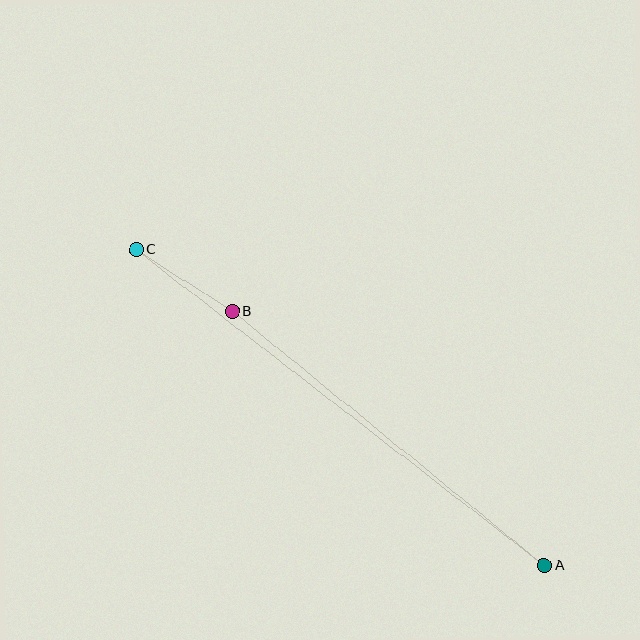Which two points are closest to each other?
Points B and C are closest to each other.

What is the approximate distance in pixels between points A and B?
The distance between A and B is approximately 402 pixels.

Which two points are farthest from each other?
Points A and C are farthest from each other.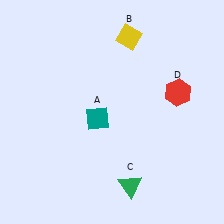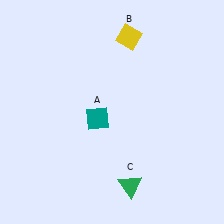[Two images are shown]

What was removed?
The red hexagon (D) was removed in Image 2.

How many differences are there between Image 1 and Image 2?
There is 1 difference between the two images.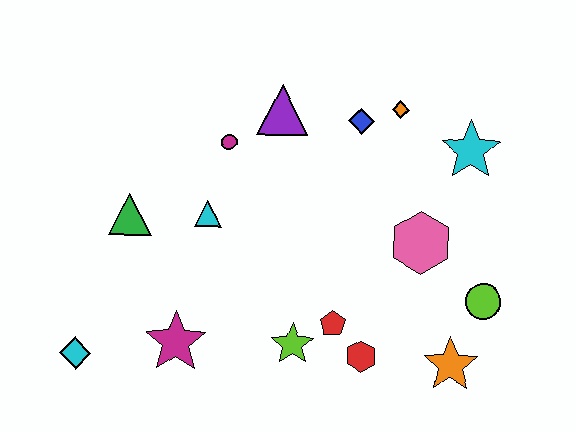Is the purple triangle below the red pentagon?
No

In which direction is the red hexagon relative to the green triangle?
The red hexagon is to the right of the green triangle.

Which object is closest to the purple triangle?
The magenta circle is closest to the purple triangle.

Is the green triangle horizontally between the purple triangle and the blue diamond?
No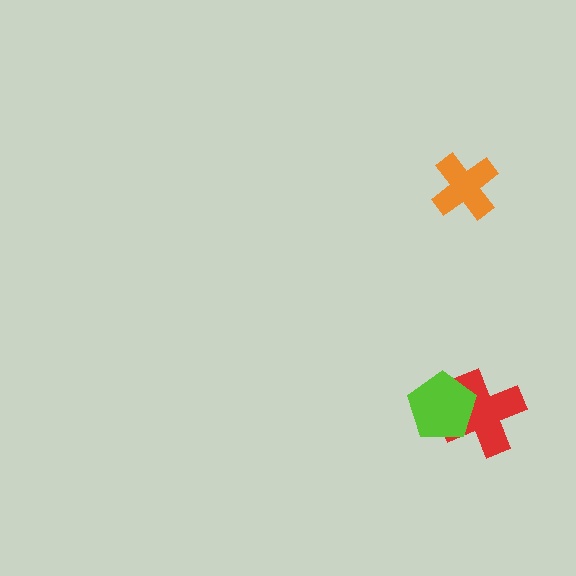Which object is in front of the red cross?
The lime pentagon is in front of the red cross.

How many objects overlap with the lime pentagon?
1 object overlaps with the lime pentagon.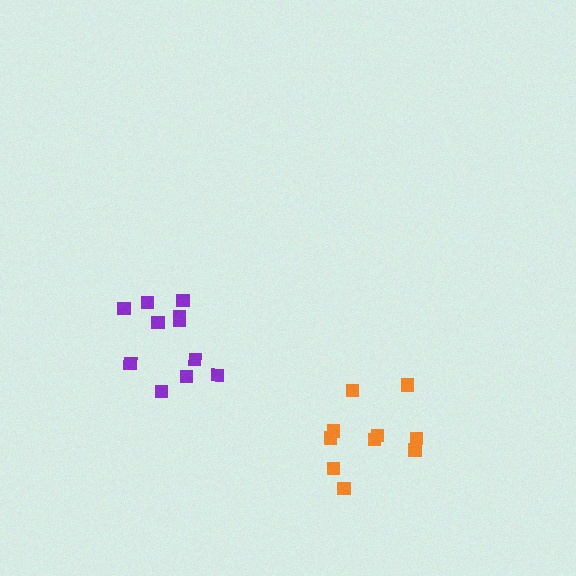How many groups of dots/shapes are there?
There are 2 groups.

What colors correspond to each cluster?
The clusters are colored: purple, orange.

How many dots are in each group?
Group 1: 11 dots, Group 2: 10 dots (21 total).